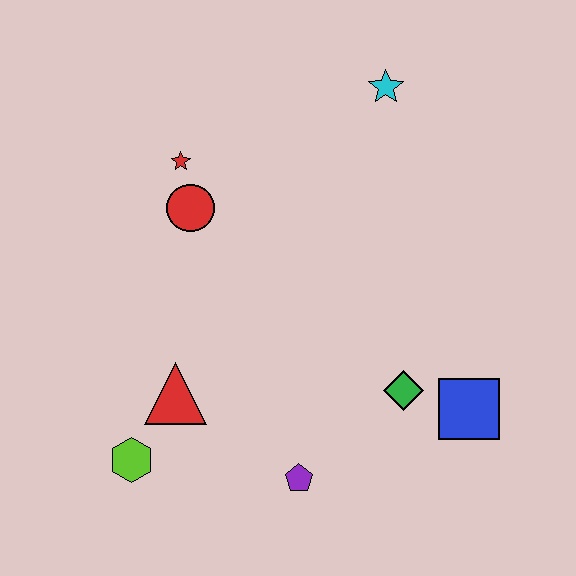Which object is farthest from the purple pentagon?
The cyan star is farthest from the purple pentagon.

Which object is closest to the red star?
The red circle is closest to the red star.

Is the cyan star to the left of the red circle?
No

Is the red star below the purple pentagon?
No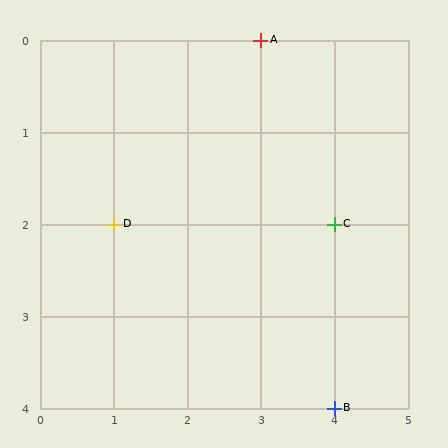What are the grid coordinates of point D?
Point D is at grid coordinates (1, 2).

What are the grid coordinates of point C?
Point C is at grid coordinates (4, 2).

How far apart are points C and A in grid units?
Points C and A are 1 column and 2 rows apart (about 2.2 grid units diagonally).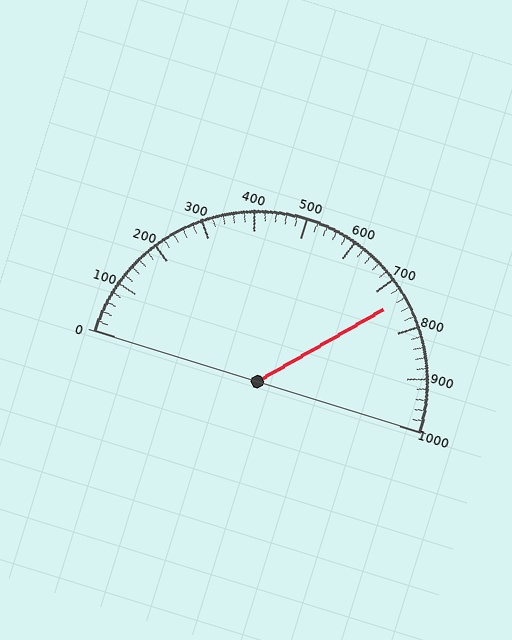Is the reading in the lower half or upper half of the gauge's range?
The reading is in the upper half of the range (0 to 1000).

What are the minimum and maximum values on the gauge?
The gauge ranges from 0 to 1000.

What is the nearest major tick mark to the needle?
The nearest major tick mark is 700.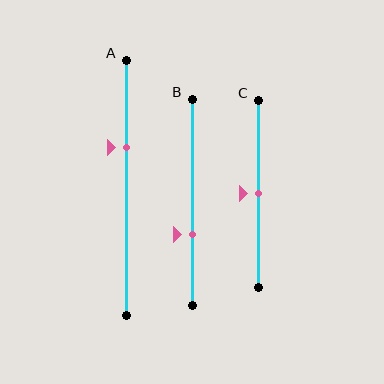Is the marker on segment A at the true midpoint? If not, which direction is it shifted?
No, the marker on segment A is shifted upward by about 16% of the segment length.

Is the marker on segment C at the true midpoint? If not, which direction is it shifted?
Yes, the marker on segment C is at the true midpoint.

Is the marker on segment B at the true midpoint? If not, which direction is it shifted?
No, the marker on segment B is shifted downward by about 16% of the segment length.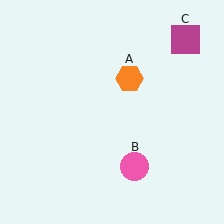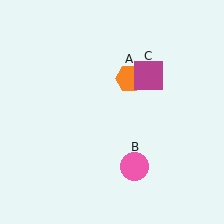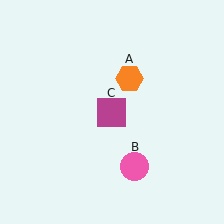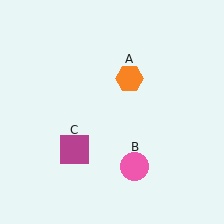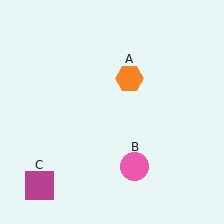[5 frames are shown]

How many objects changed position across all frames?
1 object changed position: magenta square (object C).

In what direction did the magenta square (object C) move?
The magenta square (object C) moved down and to the left.